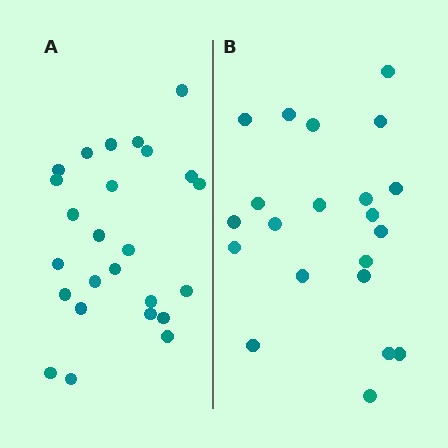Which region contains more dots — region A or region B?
Region A (the left region) has more dots.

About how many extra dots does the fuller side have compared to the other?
Region A has about 4 more dots than region B.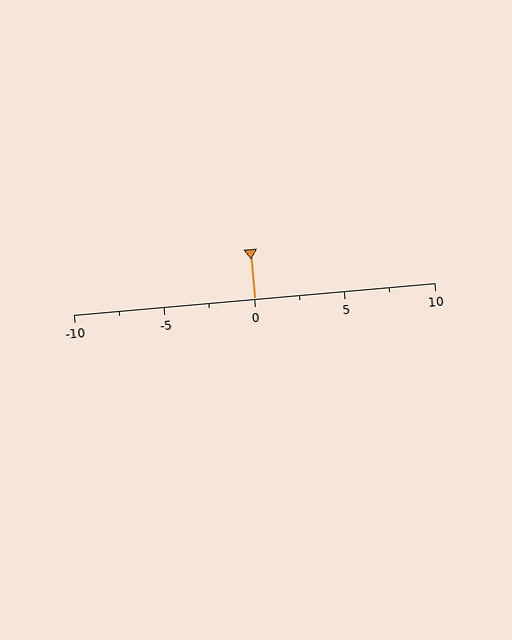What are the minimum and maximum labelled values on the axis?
The axis runs from -10 to 10.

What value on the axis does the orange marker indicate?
The marker indicates approximately 0.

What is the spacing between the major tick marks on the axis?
The major ticks are spaced 5 apart.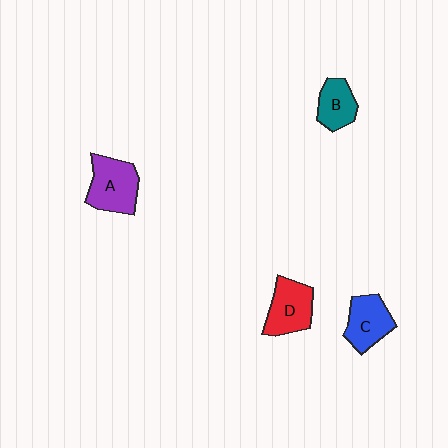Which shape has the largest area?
Shape A (purple).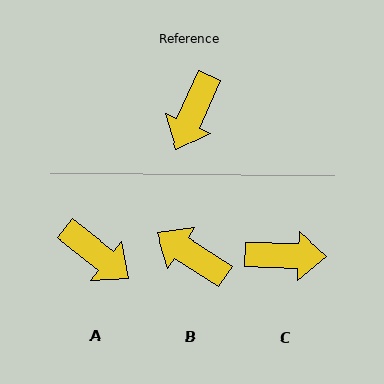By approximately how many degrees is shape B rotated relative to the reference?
Approximately 98 degrees clockwise.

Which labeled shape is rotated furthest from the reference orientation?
C, about 113 degrees away.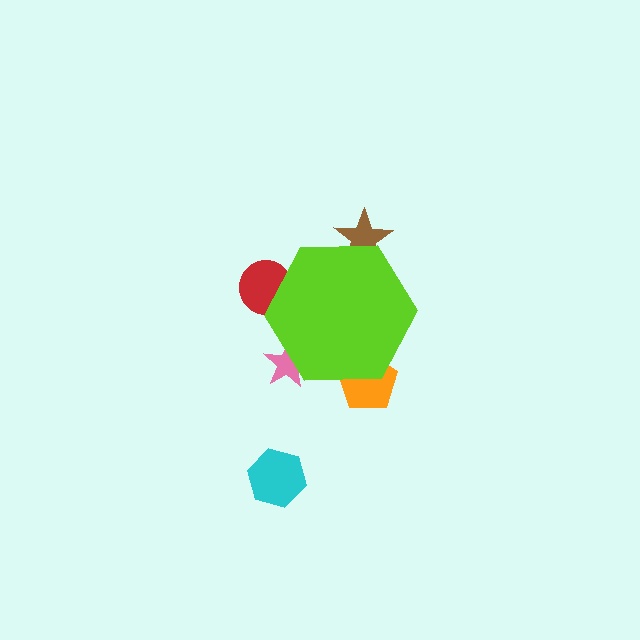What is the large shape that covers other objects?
A lime hexagon.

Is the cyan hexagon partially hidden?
No, the cyan hexagon is fully visible.